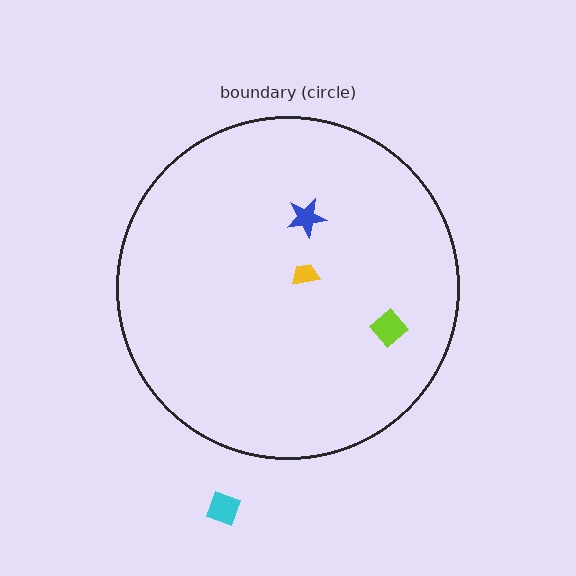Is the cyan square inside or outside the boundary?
Outside.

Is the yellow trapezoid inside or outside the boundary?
Inside.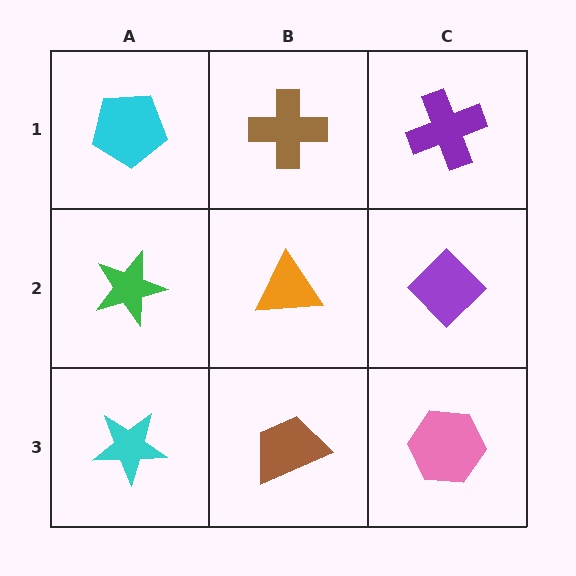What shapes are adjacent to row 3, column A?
A green star (row 2, column A), a brown trapezoid (row 3, column B).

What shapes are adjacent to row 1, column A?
A green star (row 2, column A), a brown cross (row 1, column B).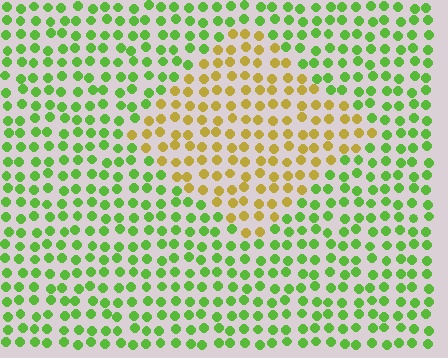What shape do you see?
I see a diamond.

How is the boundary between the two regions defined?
The boundary is defined purely by a slight shift in hue (about 56 degrees). Spacing, size, and orientation are identical on both sides.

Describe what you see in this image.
The image is filled with small lime elements in a uniform arrangement. A diamond-shaped region is visible where the elements are tinted to a slightly different hue, forming a subtle color boundary.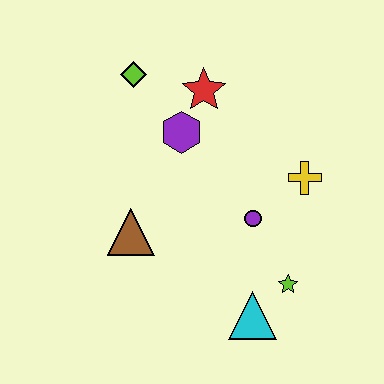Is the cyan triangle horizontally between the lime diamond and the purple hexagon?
No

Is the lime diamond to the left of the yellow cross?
Yes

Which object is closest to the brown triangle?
The purple hexagon is closest to the brown triangle.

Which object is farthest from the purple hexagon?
The cyan triangle is farthest from the purple hexagon.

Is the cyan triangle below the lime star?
Yes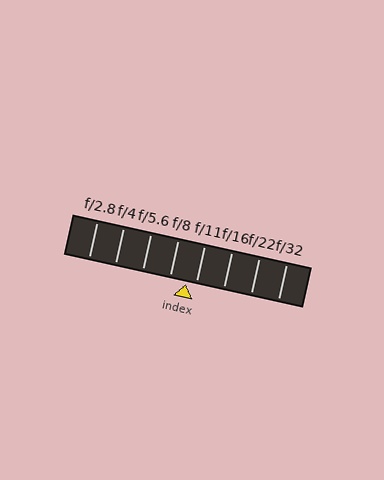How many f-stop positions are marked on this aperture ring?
There are 8 f-stop positions marked.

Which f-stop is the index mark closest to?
The index mark is closest to f/11.